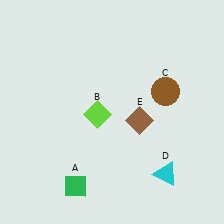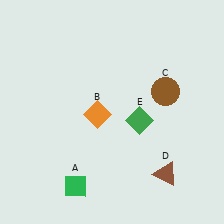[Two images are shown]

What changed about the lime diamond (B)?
In Image 1, B is lime. In Image 2, it changed to orange.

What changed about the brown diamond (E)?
In Image 1, E is brown. In Image 2, it changed to green.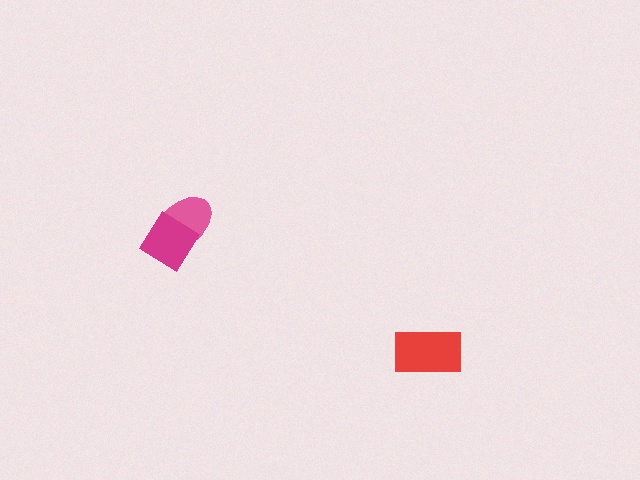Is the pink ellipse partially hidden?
Yes, it is partially covered by another shape.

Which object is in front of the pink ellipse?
The magenta diamond is in front of the pink ellipse.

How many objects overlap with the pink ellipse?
1 object overlaps with the pink ellipse.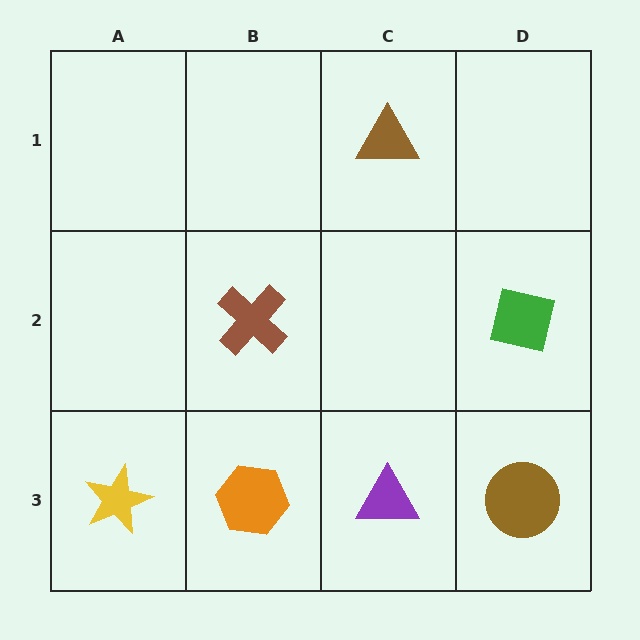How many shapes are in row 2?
2 shapes.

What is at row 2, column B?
A brown cross.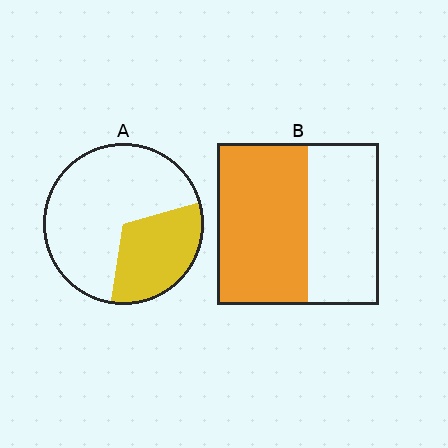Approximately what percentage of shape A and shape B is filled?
A is approximately 30% and B is approximately 55%.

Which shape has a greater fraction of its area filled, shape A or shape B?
Shape B.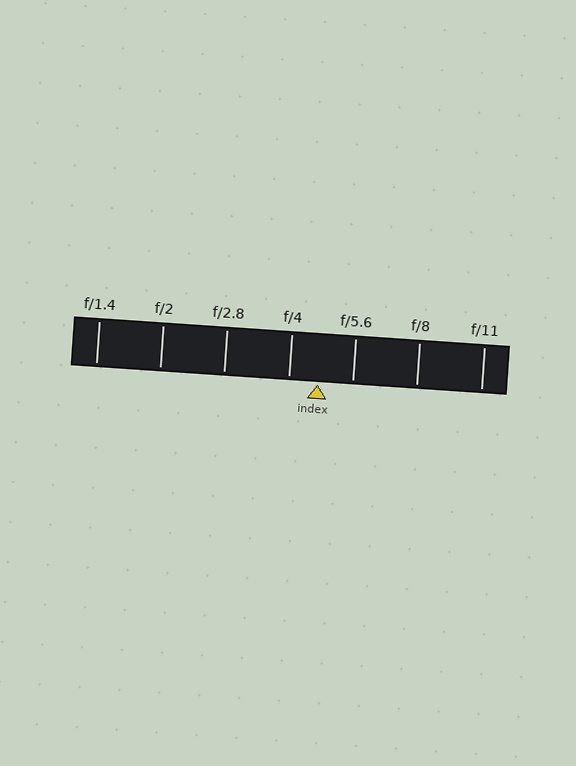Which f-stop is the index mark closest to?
The index mark is closest to f/4.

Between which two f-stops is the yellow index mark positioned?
The index mark is between f/4 and f/5.6.